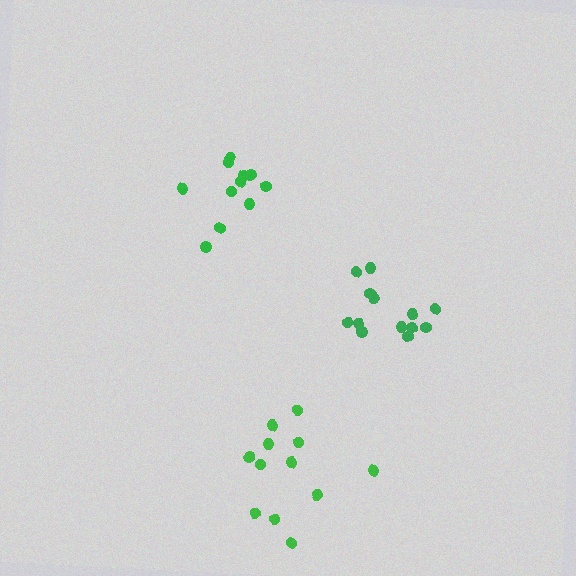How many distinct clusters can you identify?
There are 3 distinct clusters.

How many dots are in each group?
Group 1: 13 dots, Group 2: 12 dots, Group 3: 11 dots (36 total).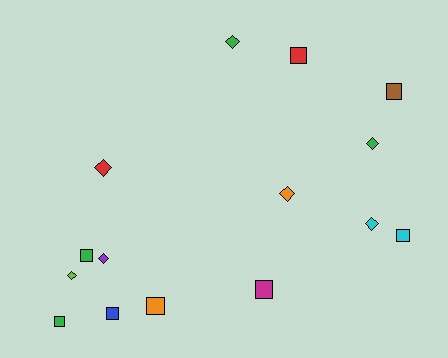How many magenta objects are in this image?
There is 1 magenta object.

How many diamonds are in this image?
There are 7 diamonds.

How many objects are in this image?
There are 15 objects.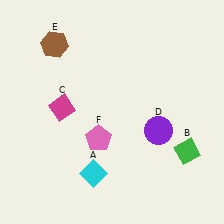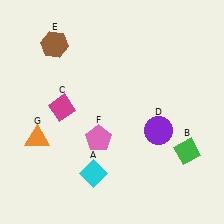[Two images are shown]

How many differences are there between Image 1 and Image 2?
There is 1 difference between the two images.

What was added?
An orange triangle (G) was added in Image 2.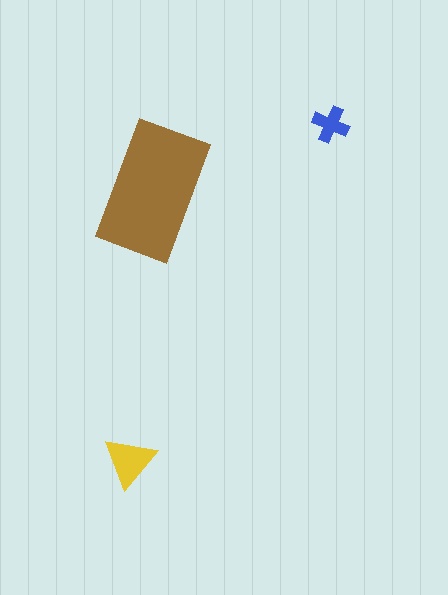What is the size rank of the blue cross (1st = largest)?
3rd.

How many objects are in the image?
There are 3 objects in the image.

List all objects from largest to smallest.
The brown rectangle, the yellow triangle, the blue cross.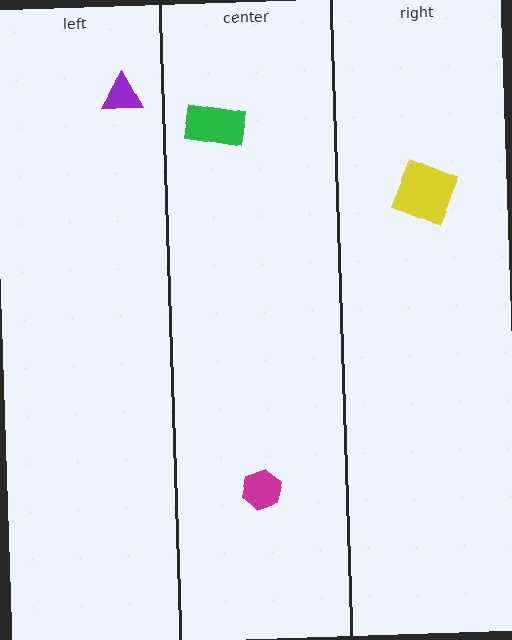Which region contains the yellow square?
The right region.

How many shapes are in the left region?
1.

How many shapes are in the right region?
1.